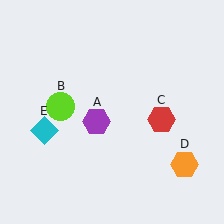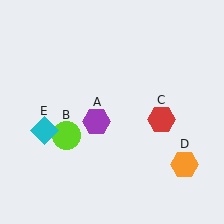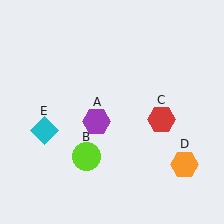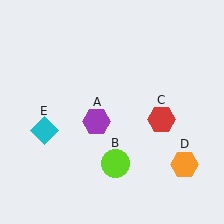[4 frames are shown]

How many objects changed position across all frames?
1 object changed position: lime circle (object B).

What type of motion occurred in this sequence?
The lime circle (object B) rotated counterclockwise around the center of the scene.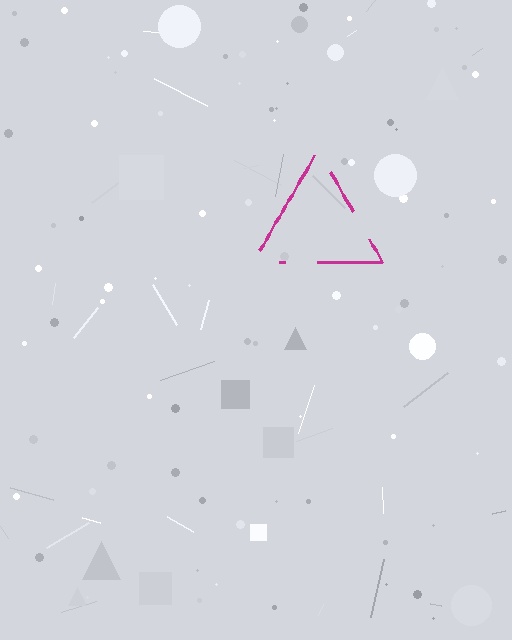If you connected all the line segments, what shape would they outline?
They would outline a triangle.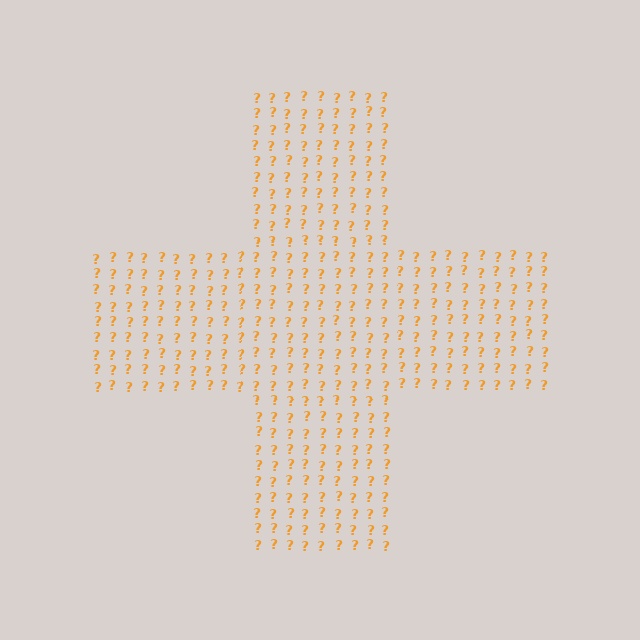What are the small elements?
The small elements are question marks.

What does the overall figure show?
The overall figure shows a cross.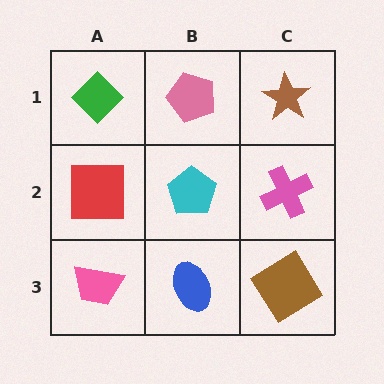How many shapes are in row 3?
3 shapes.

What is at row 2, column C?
A pink cross.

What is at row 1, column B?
A pink pentagon.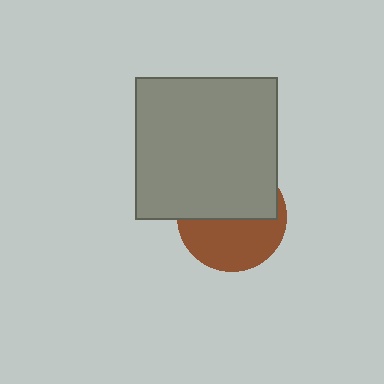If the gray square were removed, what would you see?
You would see the complete brown circle.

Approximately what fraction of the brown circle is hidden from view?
Roughly 51% of the brown circle is hidden behind the gray square.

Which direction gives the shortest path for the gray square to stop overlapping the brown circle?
Moving up gives the shortest separation.